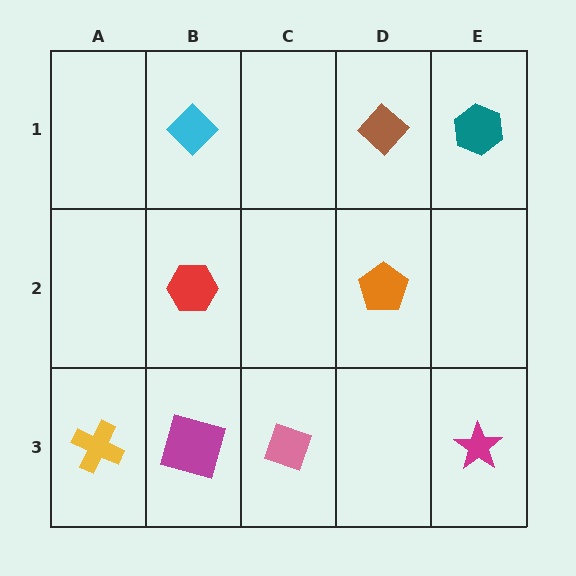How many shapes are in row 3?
4 shapes.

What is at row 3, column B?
A magenta square.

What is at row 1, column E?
A teal hexagon.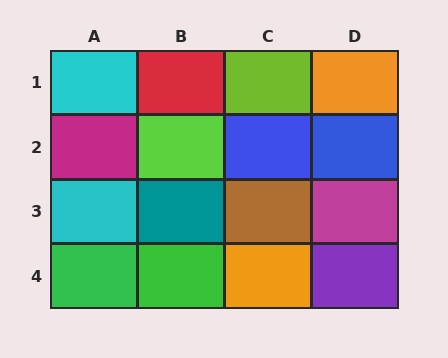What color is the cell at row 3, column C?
Brown.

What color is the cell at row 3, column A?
Cyan.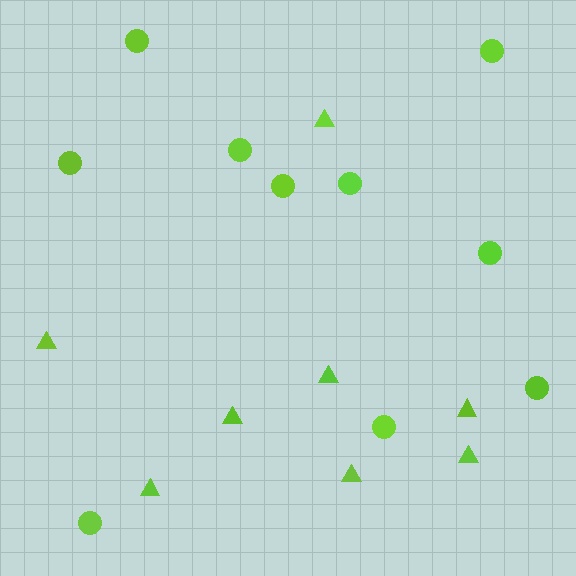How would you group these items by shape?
There are 2 groups: one group of circles (10) and one group of triangles (8).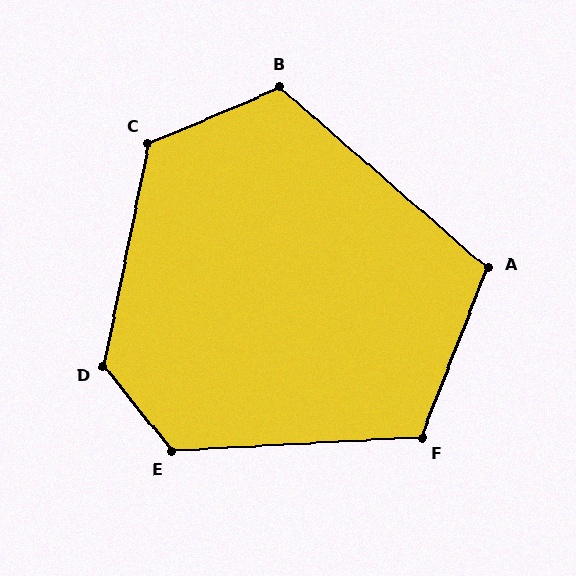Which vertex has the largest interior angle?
D, at approximately 130 degrees.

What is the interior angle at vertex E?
Approximately 126 degrees (obtuse).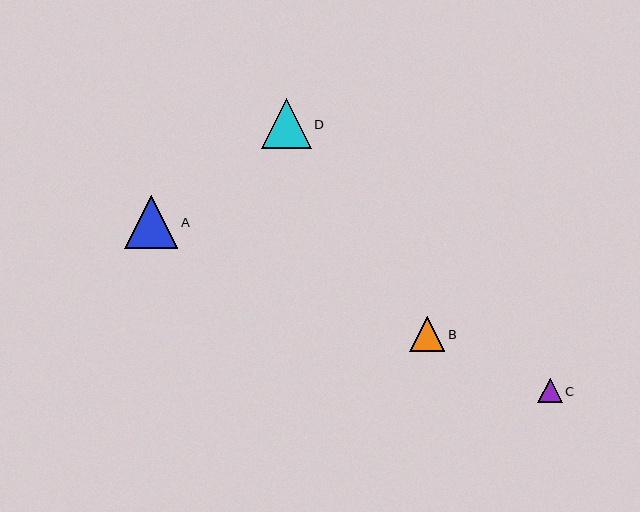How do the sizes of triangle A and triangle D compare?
Triangle A and triangle D are approximately the same size.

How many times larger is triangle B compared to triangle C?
Triangle B is approximately 1.4 times the size of triangle C.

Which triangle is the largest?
Triangle A is the largest with a size of approximately 53 pixels.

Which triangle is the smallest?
Triangle C is the smallest with a size of approximately 24 pixels.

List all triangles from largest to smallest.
From largest to smallest: A, D, B, C.